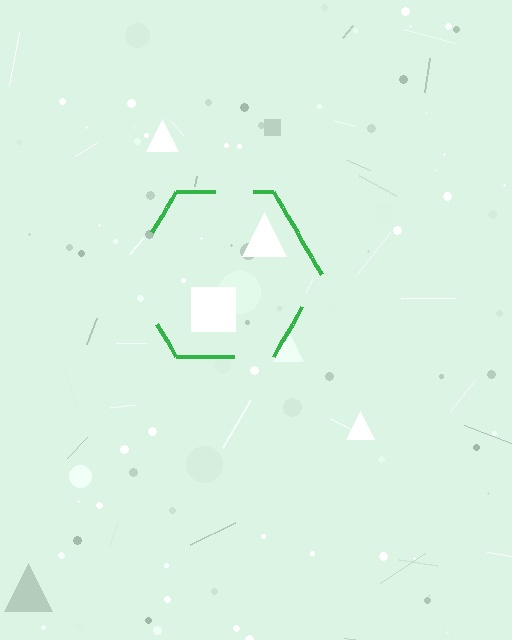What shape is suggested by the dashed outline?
The dashed outline suggests a hexagon.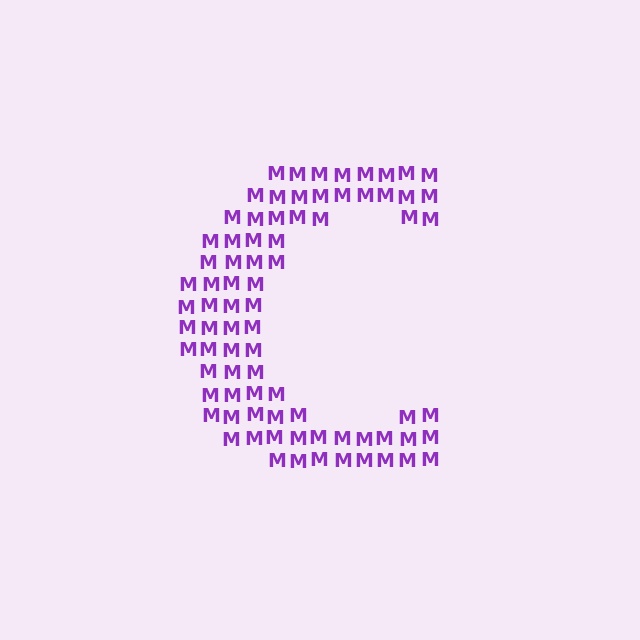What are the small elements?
The small elements are letter M's.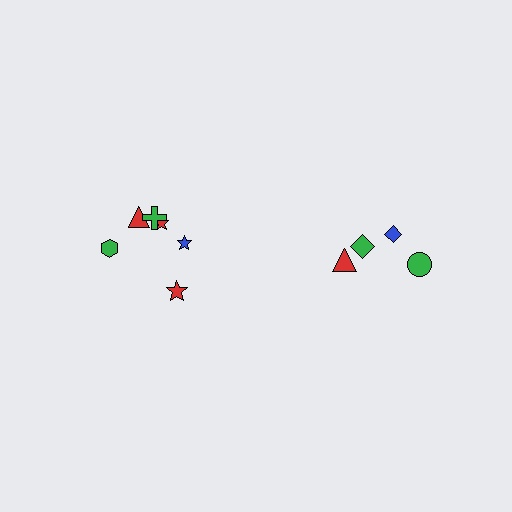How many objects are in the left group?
There are 6 objects.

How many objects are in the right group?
There are 4 objects.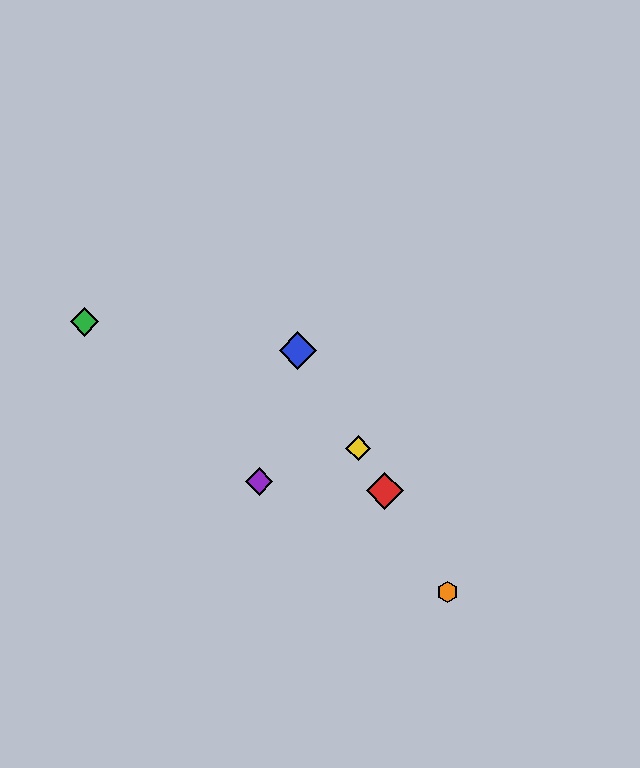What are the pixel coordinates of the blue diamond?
The blue diamond is at (298, 351).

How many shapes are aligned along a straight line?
4 shapes (the red diamond, the blue diamond, the yellow diamond, the orange hexagon) are aligned along a straight line.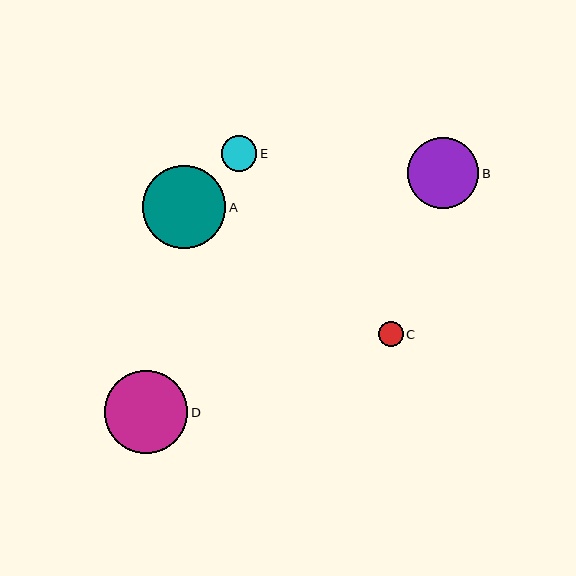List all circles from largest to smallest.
From largest to smallest: D, A, B, E, C.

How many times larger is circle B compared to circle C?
Circle B is approximately 2.8 times the size of circle C.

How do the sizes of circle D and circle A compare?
Circle D and circle A are approximately the same size.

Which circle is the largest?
Circle D is the largest with a size of approximately 83 pixels.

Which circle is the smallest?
Circle C is the smallest with a size of approximately 25 pixels.